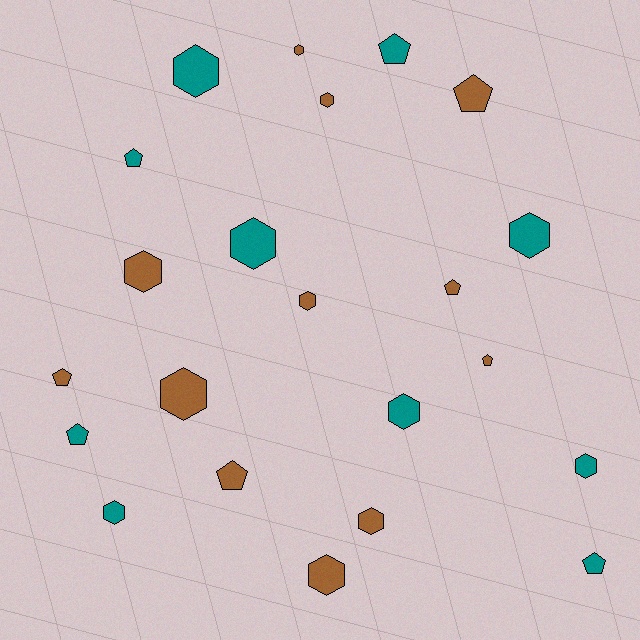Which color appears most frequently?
Brown, with 12 objects.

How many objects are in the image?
There are 22 objects.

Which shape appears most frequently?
Hexagon, with 13 objects.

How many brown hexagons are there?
There are 7 brown hexagons.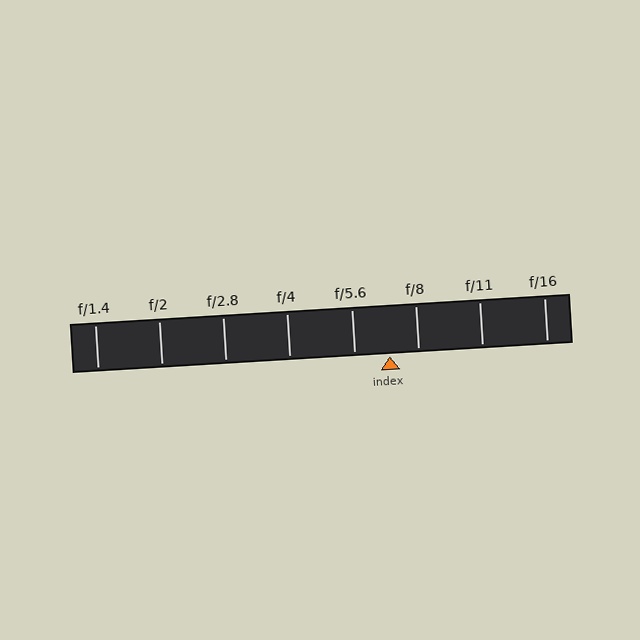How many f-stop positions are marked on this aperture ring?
There are 8 f-stop positions marked.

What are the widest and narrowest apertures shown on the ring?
The widest aperture shown is f/1.4 and the narrowest is f/16.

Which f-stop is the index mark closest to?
The index mark is closest to f/8.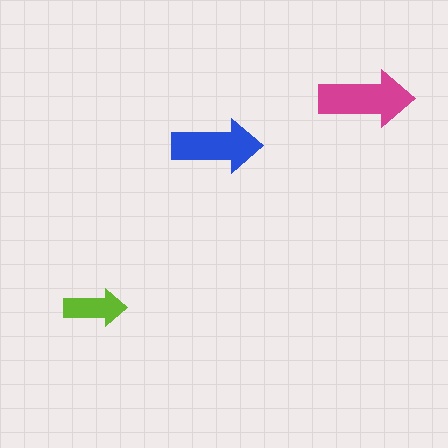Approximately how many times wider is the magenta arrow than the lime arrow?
About 1.5 times wider.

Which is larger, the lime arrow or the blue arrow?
The blue one.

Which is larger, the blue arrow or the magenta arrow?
The magenta one.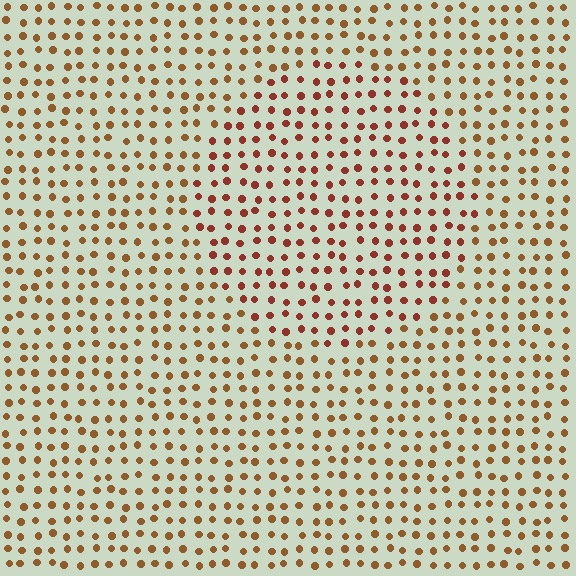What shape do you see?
I see a circle.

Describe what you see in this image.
The image is filled with small brown elements in a uniform arrangement. A circle-shaped region is visible where the elements are tinted to a slightly different hue, forming a subtle color boundary.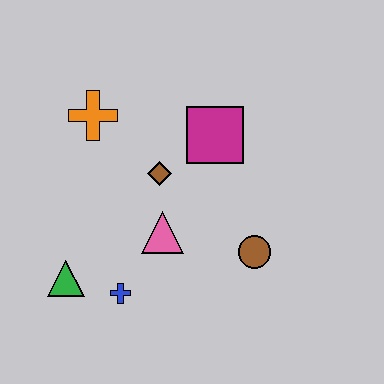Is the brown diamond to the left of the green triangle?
No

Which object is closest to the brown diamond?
The pink triangle is closest to the brown diamond.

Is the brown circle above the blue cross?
Yes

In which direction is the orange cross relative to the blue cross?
The orange cross is above the blue cross.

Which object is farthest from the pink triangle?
The orange cross is farthest from the pink triangle.